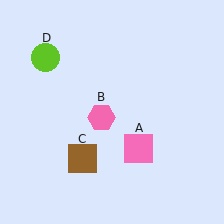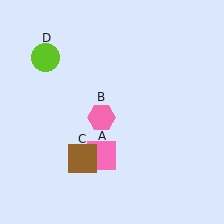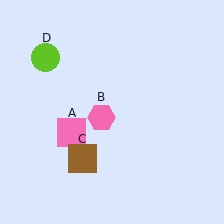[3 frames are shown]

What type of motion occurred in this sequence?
The pink square (object A) rotated clockwise around the center of the scene.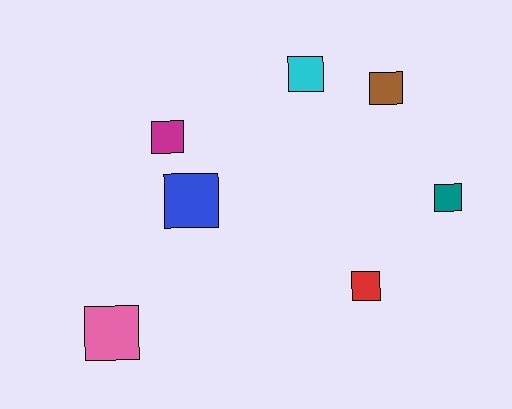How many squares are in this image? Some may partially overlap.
There are 7 squares.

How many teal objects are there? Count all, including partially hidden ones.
There is 1 teal object.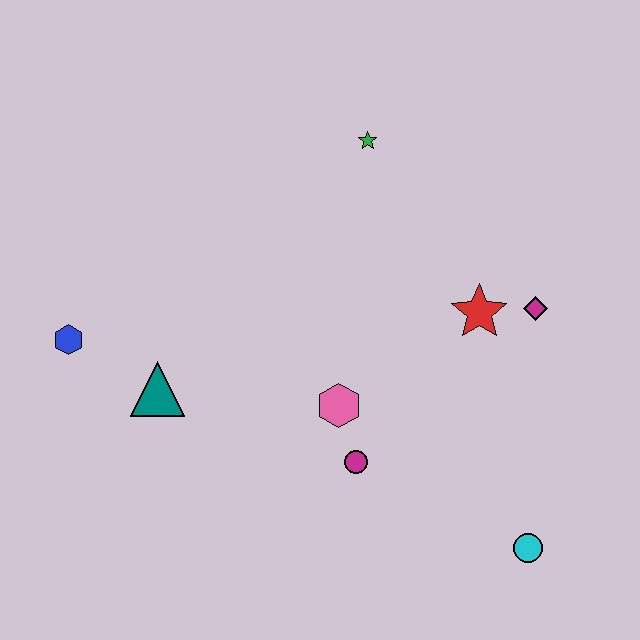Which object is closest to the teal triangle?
The blue hexagon is closest to the teal triangle.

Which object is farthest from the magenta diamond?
The blue hexagon is farthest from the magenta diamond.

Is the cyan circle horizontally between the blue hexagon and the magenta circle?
No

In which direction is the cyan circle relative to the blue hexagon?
The cyan circle is to the right of the blue hexagon.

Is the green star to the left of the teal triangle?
No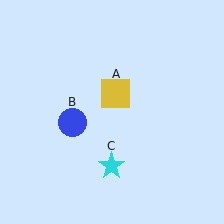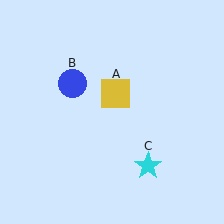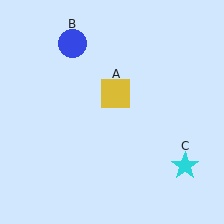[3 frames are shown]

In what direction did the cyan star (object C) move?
The cyan star (object C) moved right.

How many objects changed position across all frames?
2 objects changed position: blue circle (object B), cyan star (object C).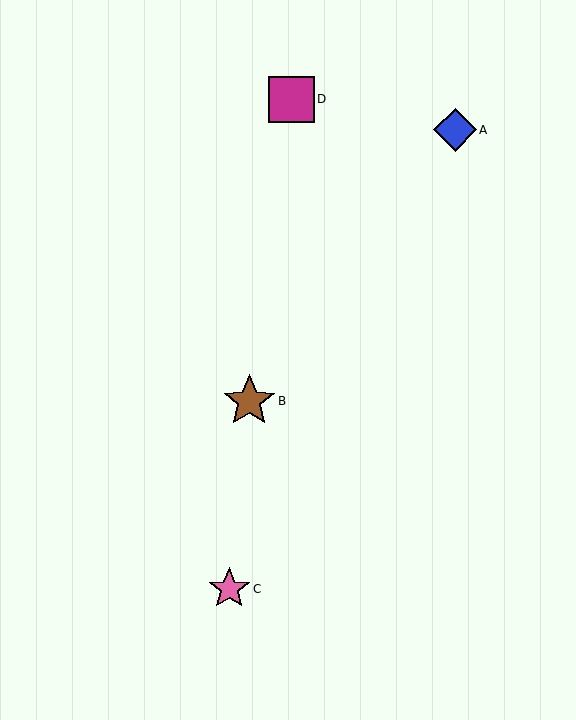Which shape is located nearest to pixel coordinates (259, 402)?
The brown star (labeled B) at (249, 401) is nearest to that location.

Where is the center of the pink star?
The center of the pink star is at (229, 589).